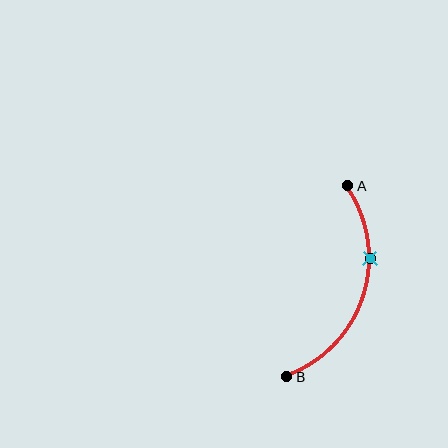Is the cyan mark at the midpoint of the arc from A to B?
No. The cyan mark lies on the arc but is closer to endpoint A. The arc midpoint would be at the point on the curve equidistant along the arc from both A and B.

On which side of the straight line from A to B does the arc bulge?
The arc bulges to the right of the straight line connecting A and B.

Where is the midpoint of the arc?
The arc midpoint is the point on the curve farthest from the straight line joining A and B. It sits to the right of that line.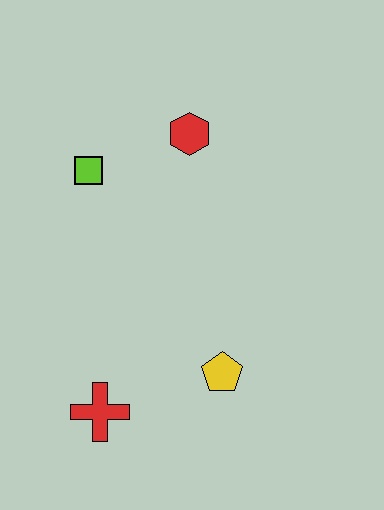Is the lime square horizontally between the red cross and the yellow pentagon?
No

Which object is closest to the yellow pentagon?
The red cross is closest to the yellow pentagon.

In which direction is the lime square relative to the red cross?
The lime square is above the red cross.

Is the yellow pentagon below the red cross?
No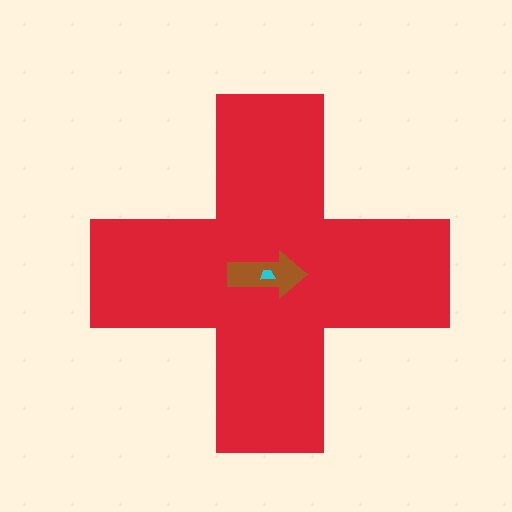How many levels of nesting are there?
3.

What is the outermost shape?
The red cross.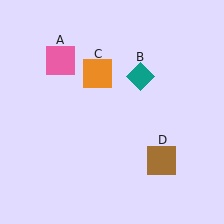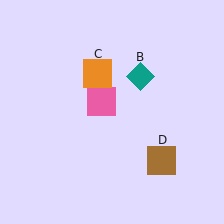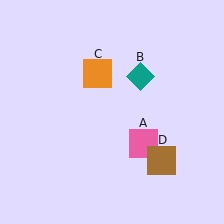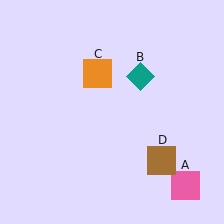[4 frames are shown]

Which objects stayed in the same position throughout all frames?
Teal diamond (object B) and orange square (object C) and brown square (object D) remained stationary.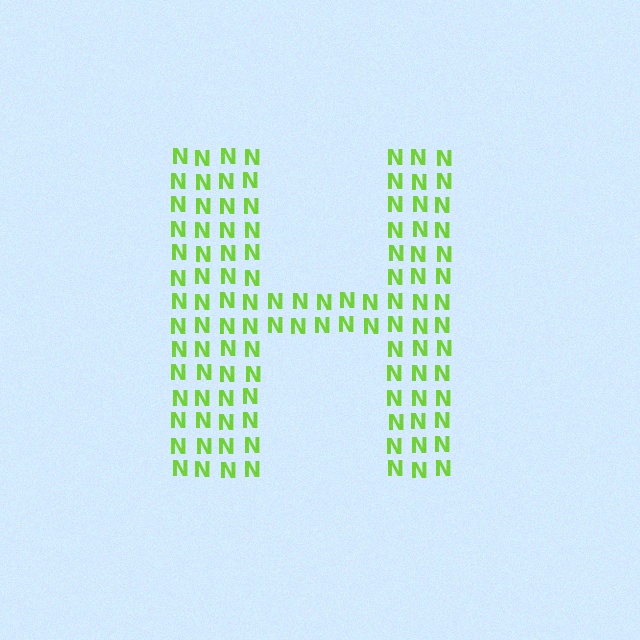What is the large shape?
The large shape is the letter H.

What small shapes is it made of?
It is made of small letter N's.